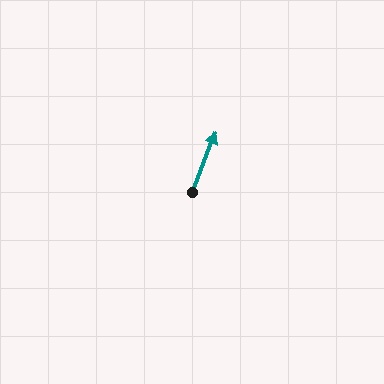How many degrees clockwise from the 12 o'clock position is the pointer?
Approximately 21 degrees.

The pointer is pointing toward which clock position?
Roughly 1 o'clock.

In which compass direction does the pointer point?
North.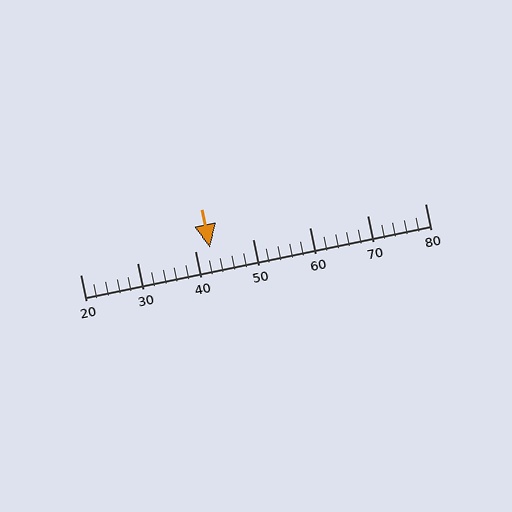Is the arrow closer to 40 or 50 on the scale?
The arrow is closer to 40.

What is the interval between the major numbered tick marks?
The major tick marks are spaced 10 units apart.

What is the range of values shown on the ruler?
The ruler shows values from 20 to 80.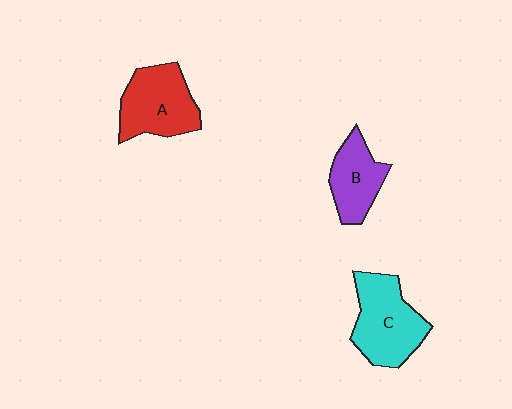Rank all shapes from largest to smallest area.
From largest to smallest: C (cyan), A (red), B (purple).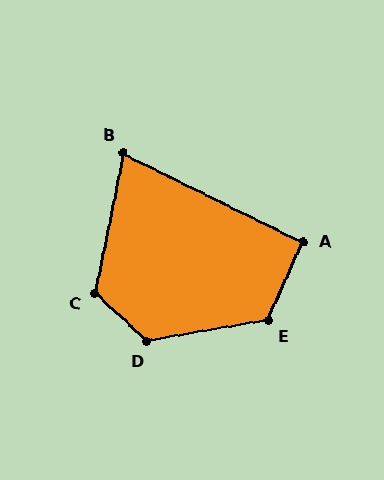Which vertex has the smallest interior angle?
B, at approximately 75 degrees.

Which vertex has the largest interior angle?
D, at approximately 128 degrees.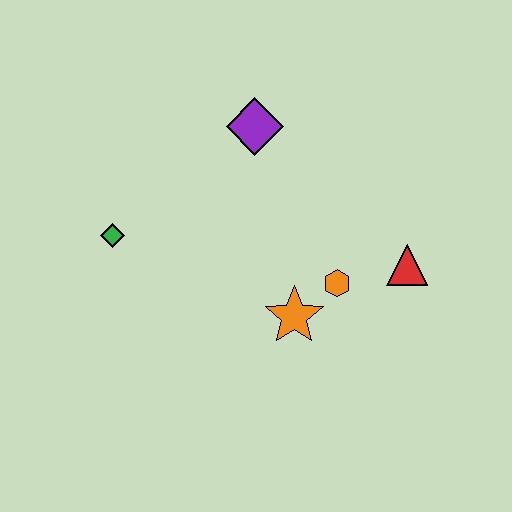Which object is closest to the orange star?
The orange hexagon is closest to the orange star.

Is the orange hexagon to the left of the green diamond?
No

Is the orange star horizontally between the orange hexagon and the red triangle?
No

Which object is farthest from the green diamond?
The red triangle is farthest from the green diamond.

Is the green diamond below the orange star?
No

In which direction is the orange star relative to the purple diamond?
The orange star is below the purple diamond.